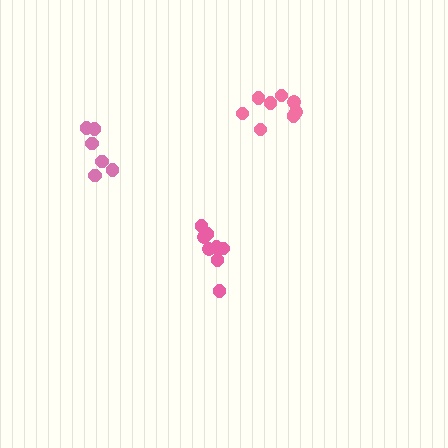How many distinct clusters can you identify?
There are 3 distinct clusters.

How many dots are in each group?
Group 1: 8 dots, Group 2: 8 dots, Group 3: 6 dots (22 total).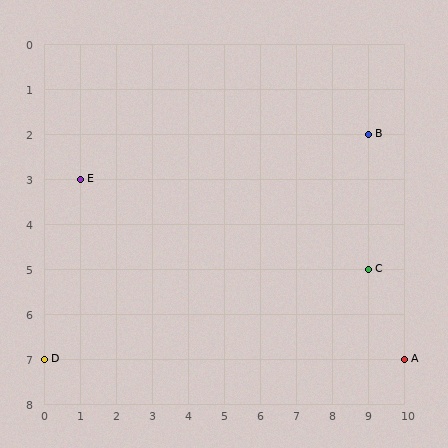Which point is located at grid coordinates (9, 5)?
Point C is at (9, 5).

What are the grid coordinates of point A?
Point A is at grid coordinates (10, 7).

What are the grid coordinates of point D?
Point D is at grid coordinates (0, 7).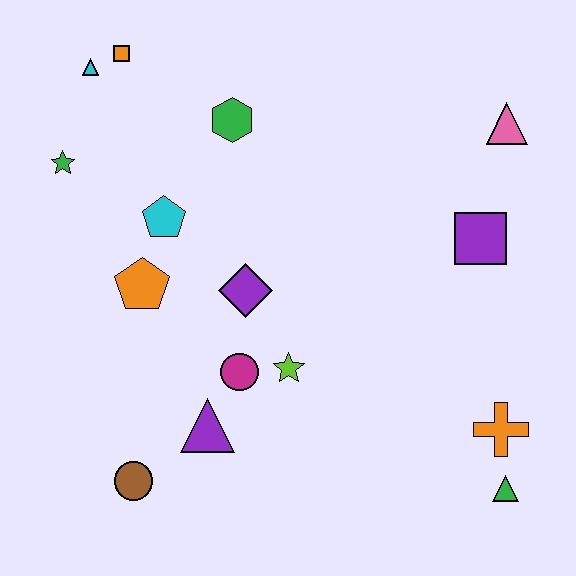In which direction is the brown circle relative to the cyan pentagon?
The brown circle is below the cyan pentagon.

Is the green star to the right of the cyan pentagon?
No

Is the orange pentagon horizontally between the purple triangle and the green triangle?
No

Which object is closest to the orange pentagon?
The cyan pentagon is closest to the orange pentagon.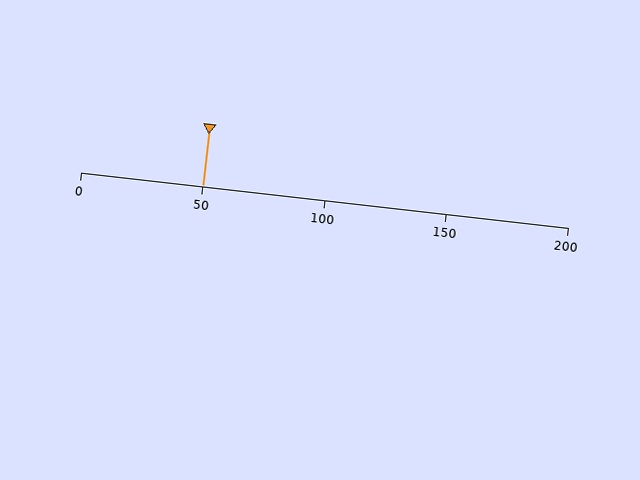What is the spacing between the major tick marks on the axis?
The major ticks are spaced 50 apart.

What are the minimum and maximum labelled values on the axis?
The axis runs from 0 to 200.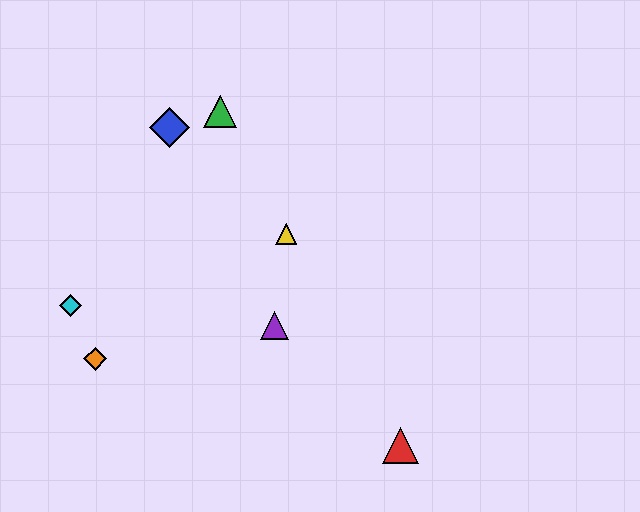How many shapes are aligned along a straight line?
3 shapes (the red triangle, the green triangle, the yellow triangle) are aligned along a straight line.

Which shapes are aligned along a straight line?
The red triangle, the green triangle, the yellow triangle are aligned along a straight line.